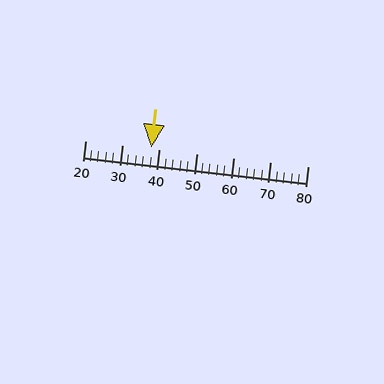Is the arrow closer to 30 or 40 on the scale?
The arrow is closer to 40.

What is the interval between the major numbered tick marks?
The major tick marks are spaced 10 units apart.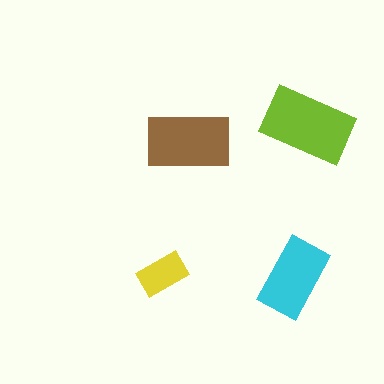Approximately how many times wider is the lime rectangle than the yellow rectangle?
About 2 times wider.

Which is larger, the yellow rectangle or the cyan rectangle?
The cyan one.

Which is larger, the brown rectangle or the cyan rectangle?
The brown one.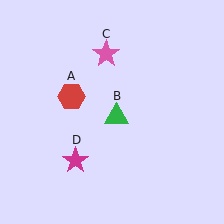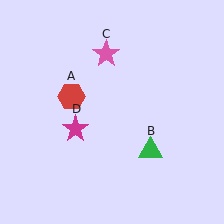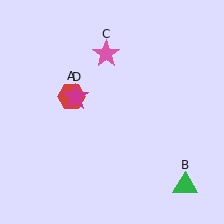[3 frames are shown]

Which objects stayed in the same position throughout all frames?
Red hexagon (object A) and pink star (object C) remained stationary.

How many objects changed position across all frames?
2 objects changed position: green triangle (object B), magenta star (object D).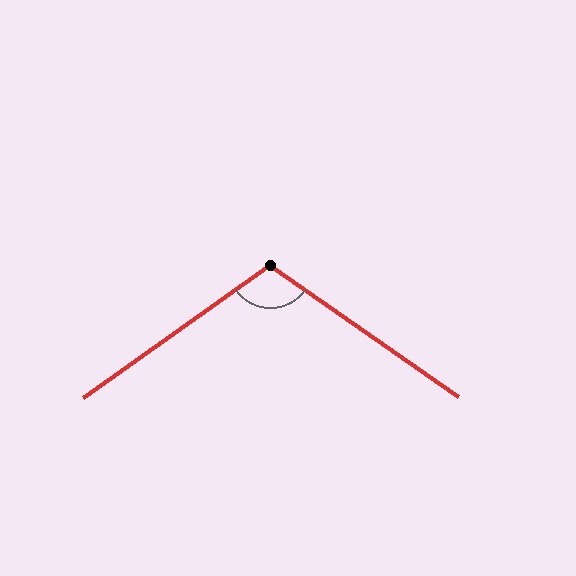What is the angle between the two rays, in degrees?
Approximately 110 degrees.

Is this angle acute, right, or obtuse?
It is obtuse.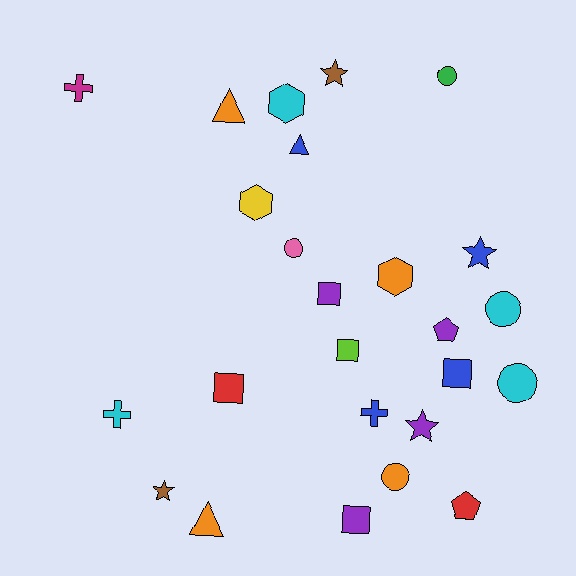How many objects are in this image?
There are 25 objects.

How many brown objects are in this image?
There are 2 brown objects.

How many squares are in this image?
There are 5 squares.